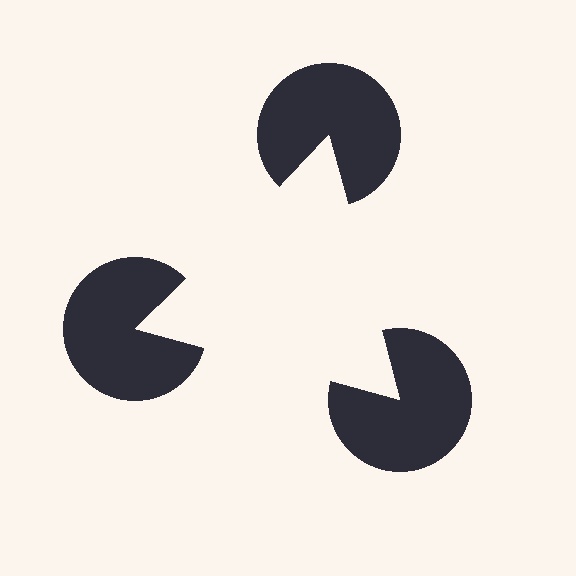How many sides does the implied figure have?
3 sides.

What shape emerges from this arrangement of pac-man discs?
An illusory triangle — its edges are inferred from the aligned wedge cuts in the pac-man discs, not physically drawn.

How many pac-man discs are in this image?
There are 3 — one at each vertex of the illusory triangle.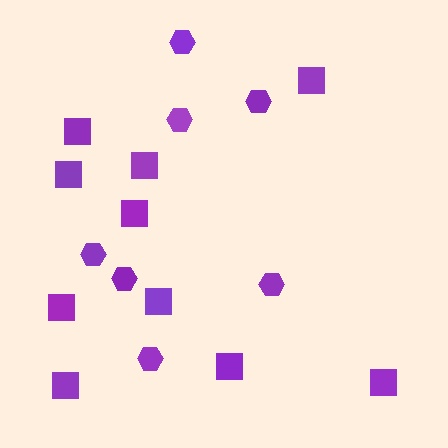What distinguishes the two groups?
There are 2 groups: one group of squares (10) and one group of hexagons (7).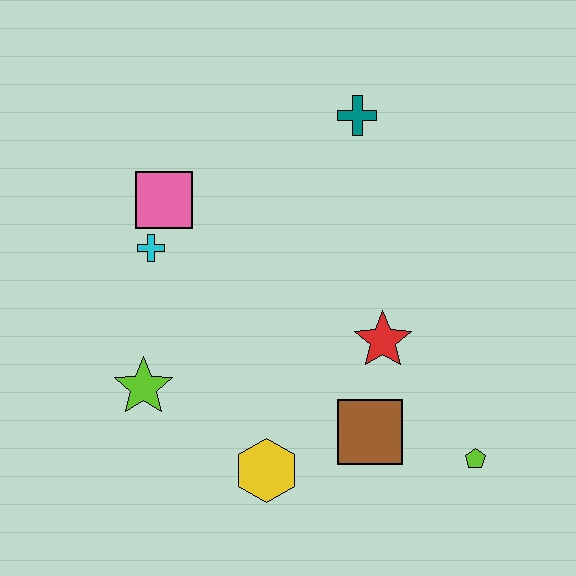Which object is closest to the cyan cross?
The pink square is closest to the cyan cross.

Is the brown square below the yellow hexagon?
No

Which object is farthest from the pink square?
The lime pentagon is farthest from the pink square.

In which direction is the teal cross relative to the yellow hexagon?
The teal cross is above the yellow hexagon.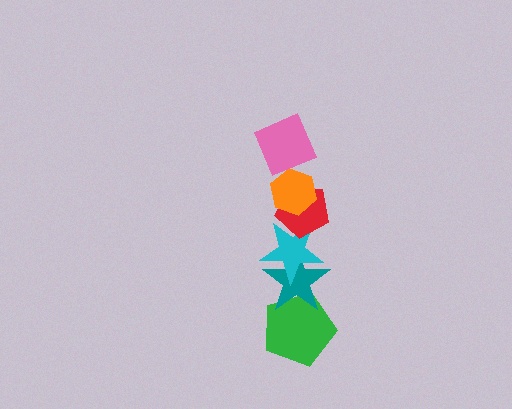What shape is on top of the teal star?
The cyan star is on top of the teal star.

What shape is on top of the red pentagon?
The orange hexagon is on top of the red pentagon.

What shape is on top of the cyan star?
The red pentagon is on top of the cyan star.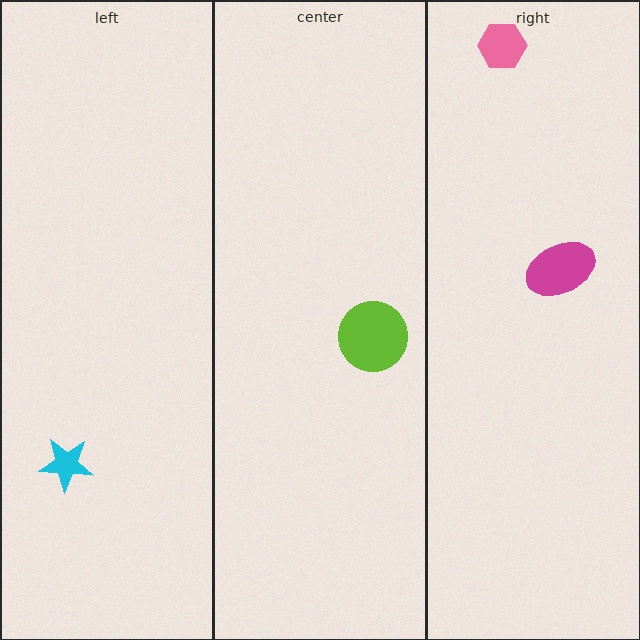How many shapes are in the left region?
1.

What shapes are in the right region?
The pink hexagon, the magenta ellipse.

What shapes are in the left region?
The cyan star.